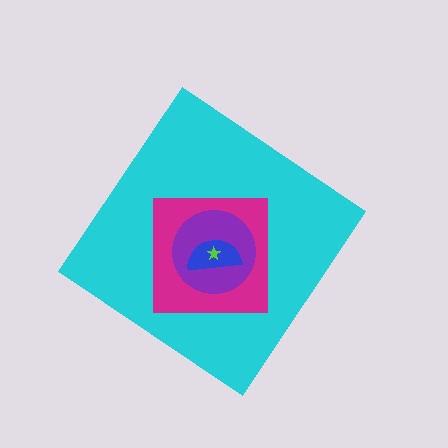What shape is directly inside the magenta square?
The purple circle.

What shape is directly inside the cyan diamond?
The magenta square.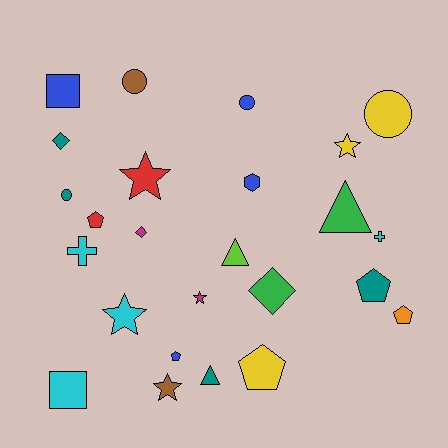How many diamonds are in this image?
There are 3 diamonds.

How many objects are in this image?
There are 25 objects.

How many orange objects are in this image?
There is 1 orange object.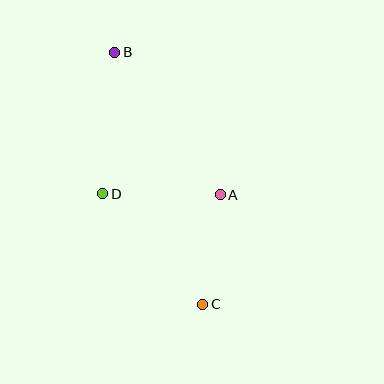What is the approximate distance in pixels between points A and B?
The distance between A and B is approximately 177 pixels.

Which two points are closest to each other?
Points A and C are closest to each other.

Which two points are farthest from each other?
Points B and C are farthest from each other.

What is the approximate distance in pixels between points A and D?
The distance between A and D is approximately 117 pixels.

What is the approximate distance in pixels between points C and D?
The distance between C and D is approximately 149 pixels.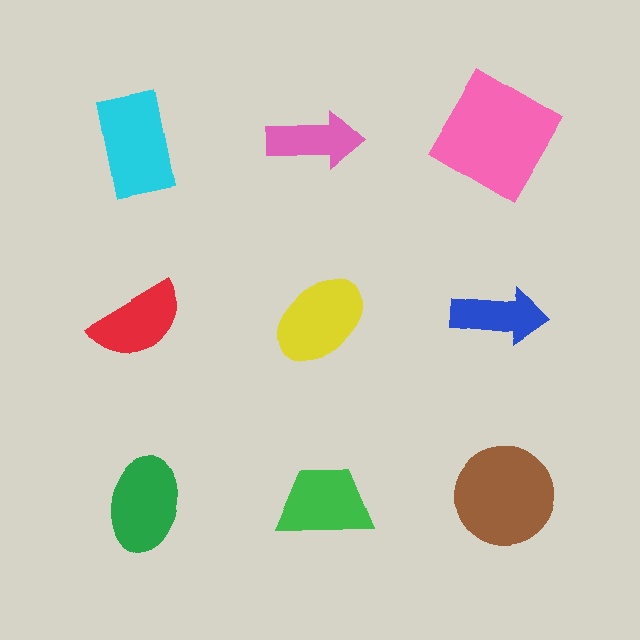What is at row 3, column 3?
A brown circle.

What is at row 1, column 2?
A pink arrow.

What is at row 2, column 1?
A red semicircle.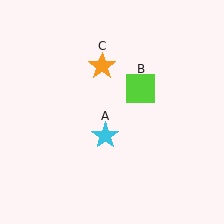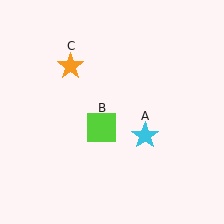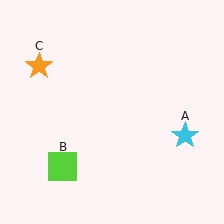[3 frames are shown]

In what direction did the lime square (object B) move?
The lime square (object B) moved down and to the left.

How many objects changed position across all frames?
3 objects changed position: cyan star (object A), lime square (object B), orange star (object C).